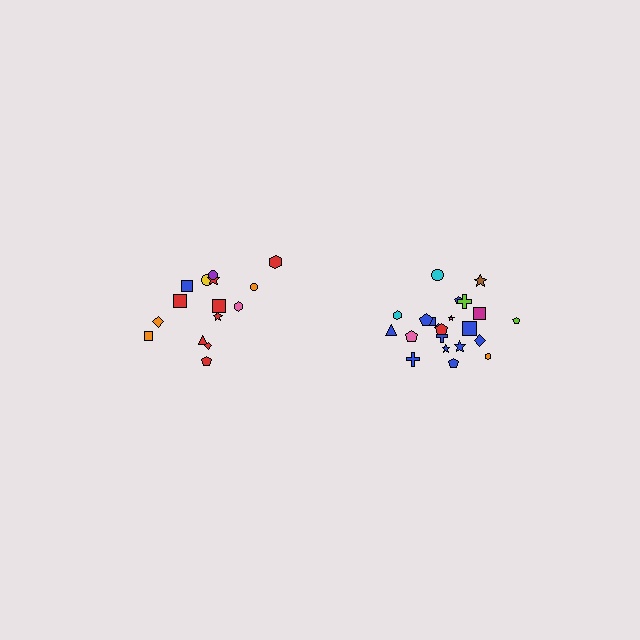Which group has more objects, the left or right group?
The right group.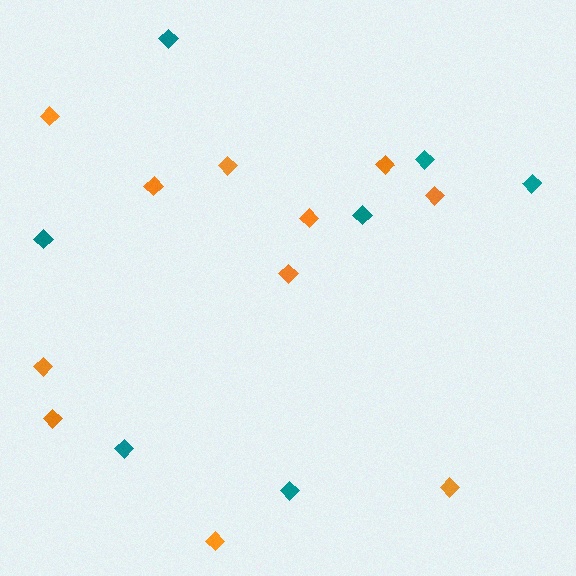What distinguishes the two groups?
There are 2 groups: one group of orange diamonds (11) and one group of teal diamonds (7).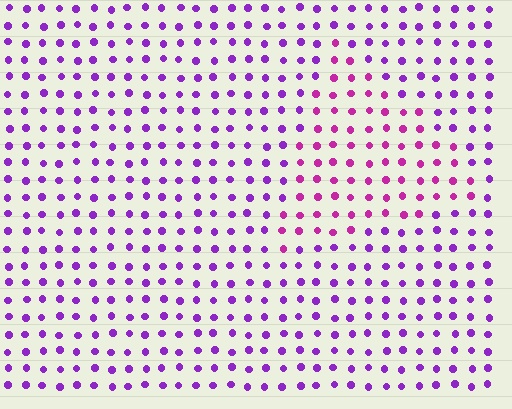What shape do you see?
I see a triangle.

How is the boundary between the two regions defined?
The boundary is defined purely by a slight shift in hue (about 33 degrees). Spacing, size, and orientation are identical on both sides.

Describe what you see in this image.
The image is filled with small purple elements in a uniform arrangement. A triangle-shaped region is visible where the elements are tinted to a slightly different hue, forming a subtle color boundary.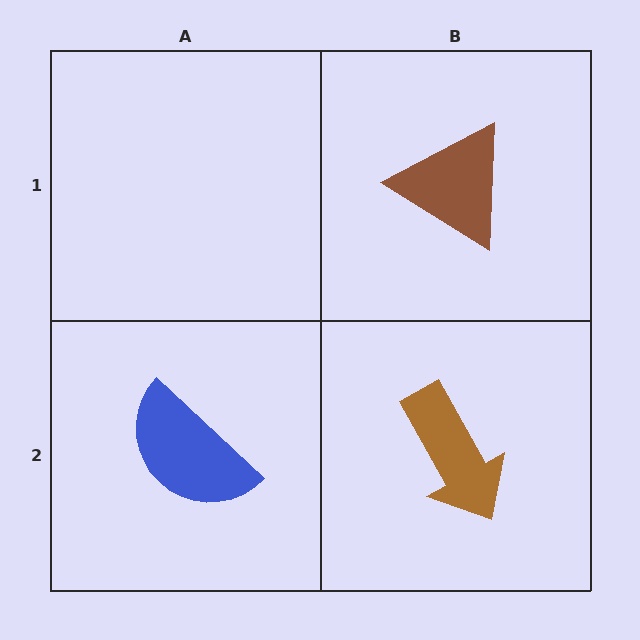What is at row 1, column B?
A brown triangle.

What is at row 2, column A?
A blue semicircle.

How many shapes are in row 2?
2 shapes.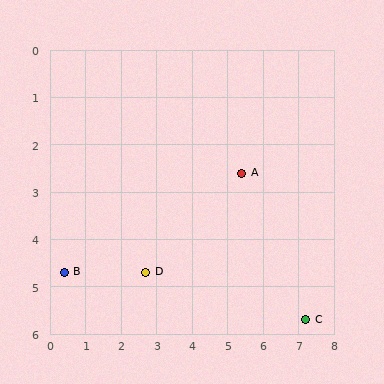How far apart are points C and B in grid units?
Points C and B are about 6.9 grid units apart.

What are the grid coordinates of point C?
Point C is at approximately (7.2, 5.7).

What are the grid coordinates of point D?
Point D is at approximately (2.7, 4.7).